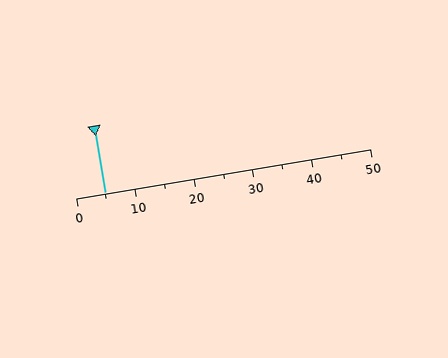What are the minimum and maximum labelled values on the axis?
The axis runs from 0 to 50.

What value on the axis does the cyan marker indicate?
The marker indicates approximately 5.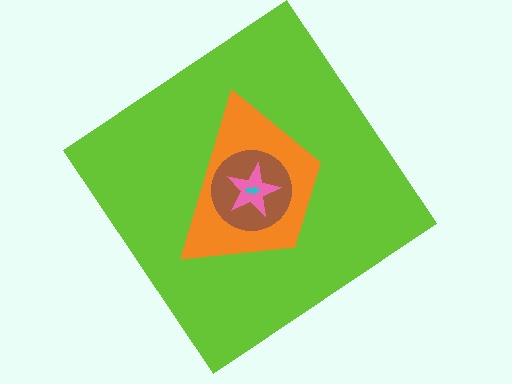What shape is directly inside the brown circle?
The pink star.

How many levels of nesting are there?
5.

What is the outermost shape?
The lime diamond.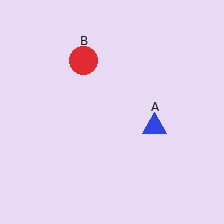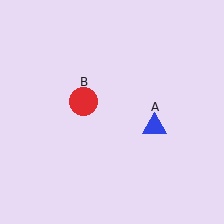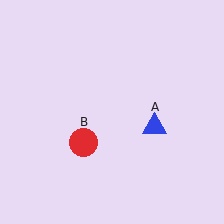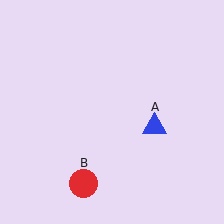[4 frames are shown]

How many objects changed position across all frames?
1 object changed position: red circle (object B).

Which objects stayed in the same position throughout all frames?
Blue triangle (object A) remained stationary.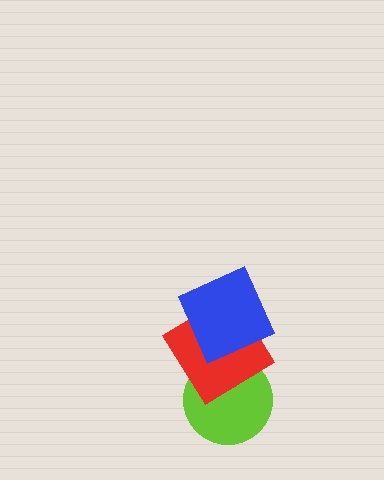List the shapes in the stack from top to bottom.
From top to bottom: the blue square, the red diamond, the lime circle.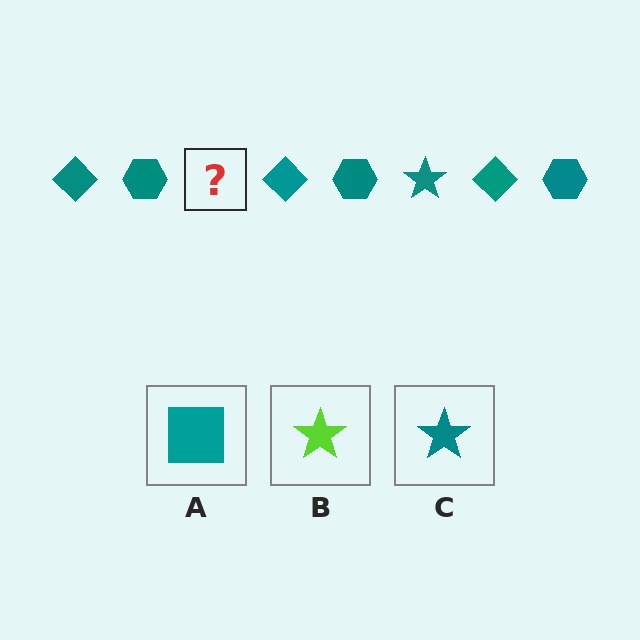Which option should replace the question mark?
Option C.